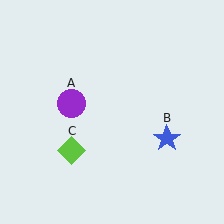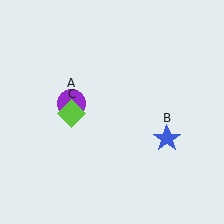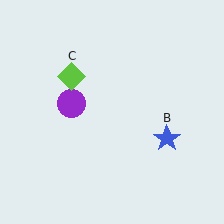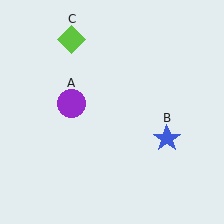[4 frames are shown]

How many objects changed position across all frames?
1 object changed position: lime diamond (object C).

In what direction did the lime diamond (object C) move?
The lime diamond (object C) moved up.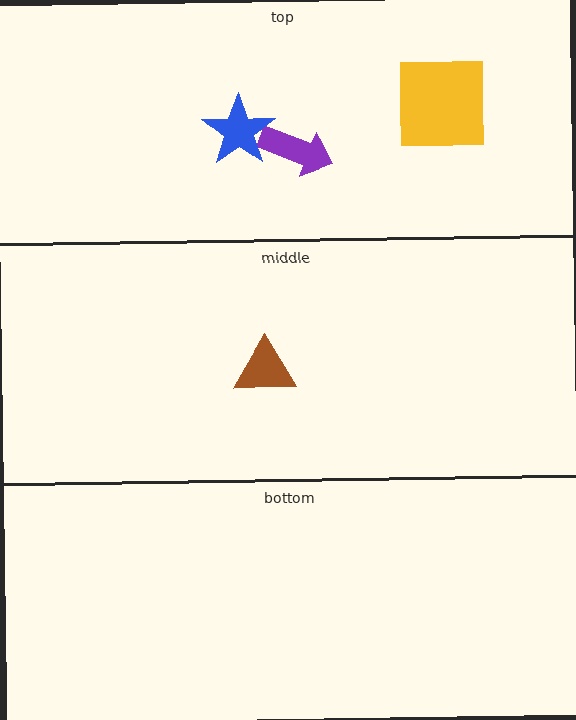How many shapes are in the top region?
3.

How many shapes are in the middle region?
1.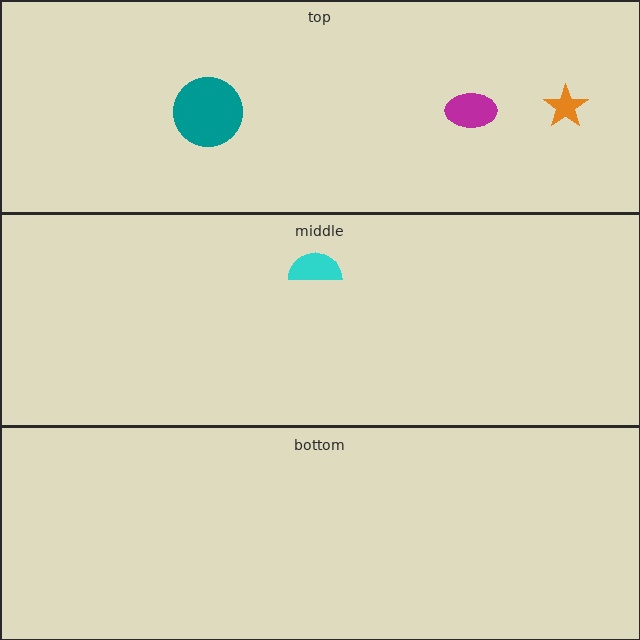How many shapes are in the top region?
3.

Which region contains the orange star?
The top region.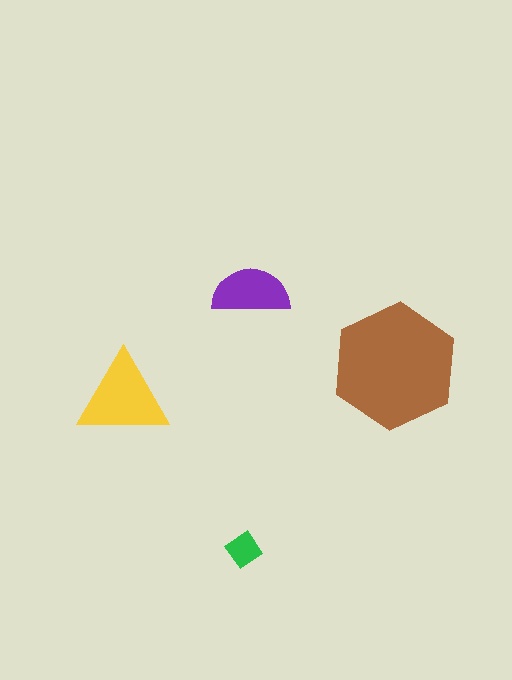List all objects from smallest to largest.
The green diamond, the purple semicircle, the yellow triangle, the brown hexagon.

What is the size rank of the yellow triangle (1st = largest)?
2nd.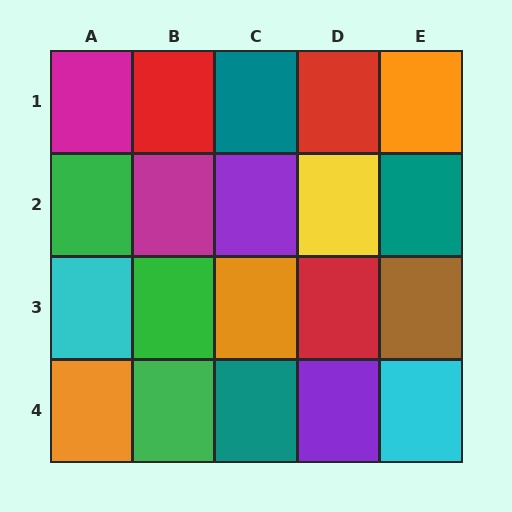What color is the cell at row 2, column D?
Yellow.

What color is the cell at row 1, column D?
Red.